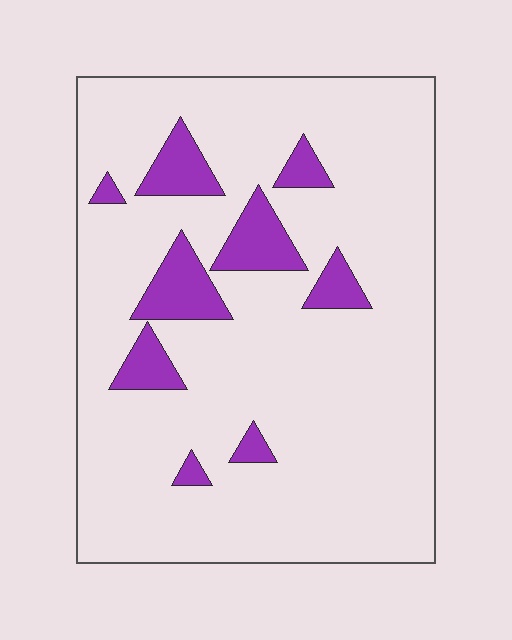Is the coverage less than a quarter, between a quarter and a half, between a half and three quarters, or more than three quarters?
Less than a quarter.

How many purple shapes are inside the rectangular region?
9.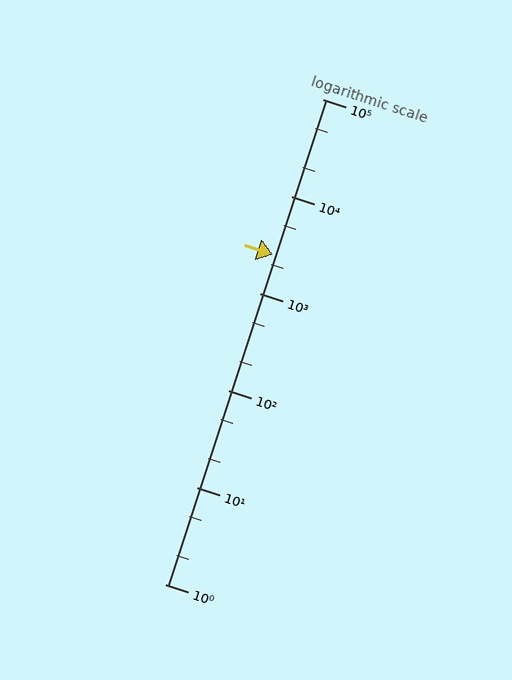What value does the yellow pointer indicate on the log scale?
The pointer indicates approximately 2500.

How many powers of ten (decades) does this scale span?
The scale spans 5 decades, from 1 to 100000.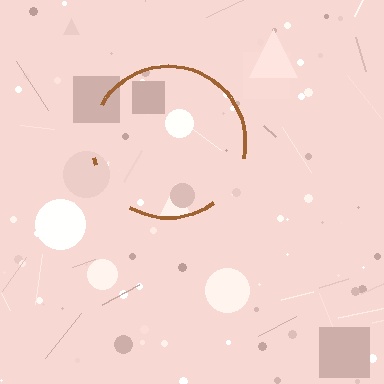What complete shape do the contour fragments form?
The contour fragments form a circle.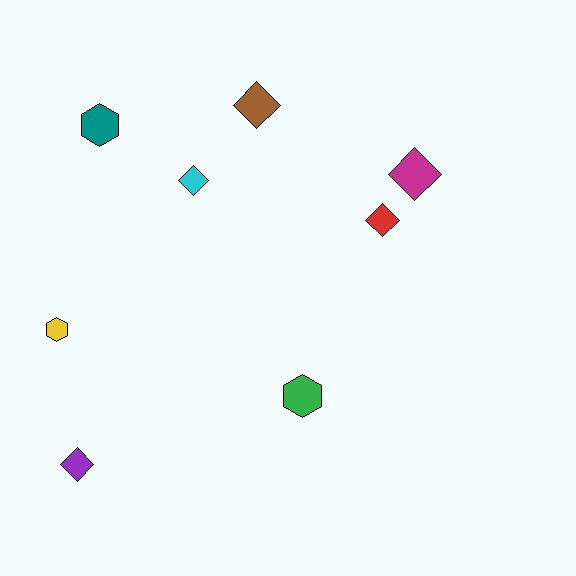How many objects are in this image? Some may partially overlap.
There are 8 objects.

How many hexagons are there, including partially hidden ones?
There are 3 hexagons.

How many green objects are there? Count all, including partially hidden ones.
There is 1 green object.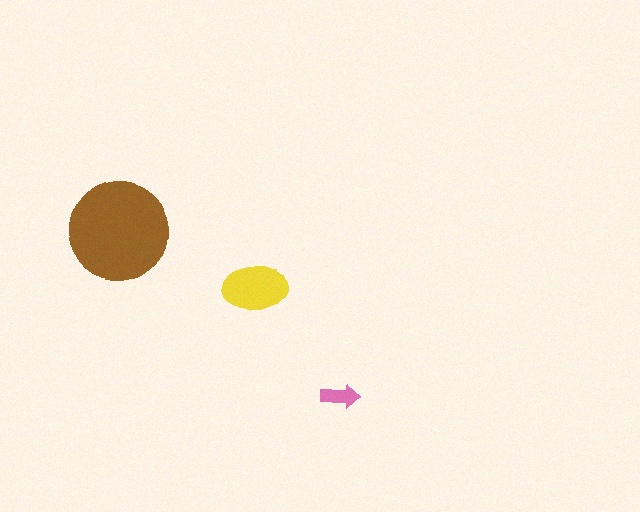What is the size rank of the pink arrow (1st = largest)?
3rd.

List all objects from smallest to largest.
The pink arrow, the yellow ellipse, the brown circle.